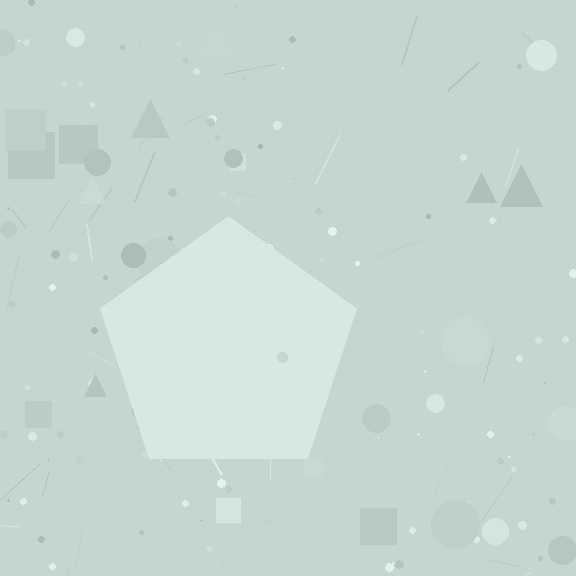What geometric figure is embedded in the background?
A pentagon is embedded in the background.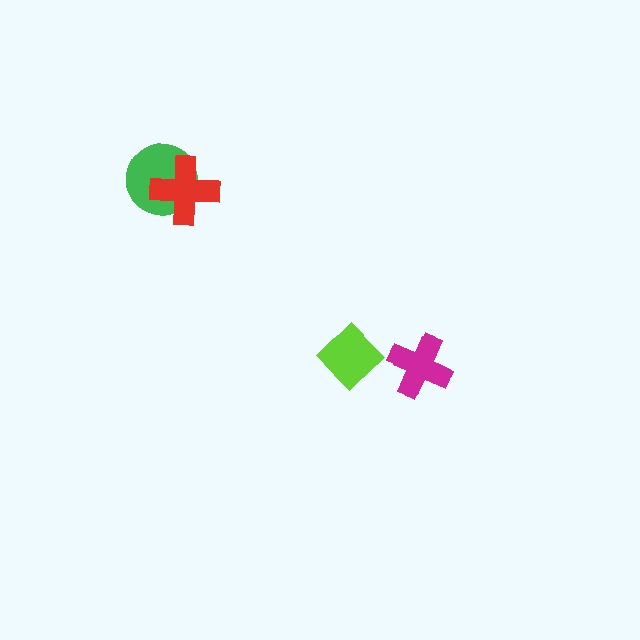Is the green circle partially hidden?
Yes, it is partially covered by another shape.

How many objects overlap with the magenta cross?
0 objects overlap with the magenta cross.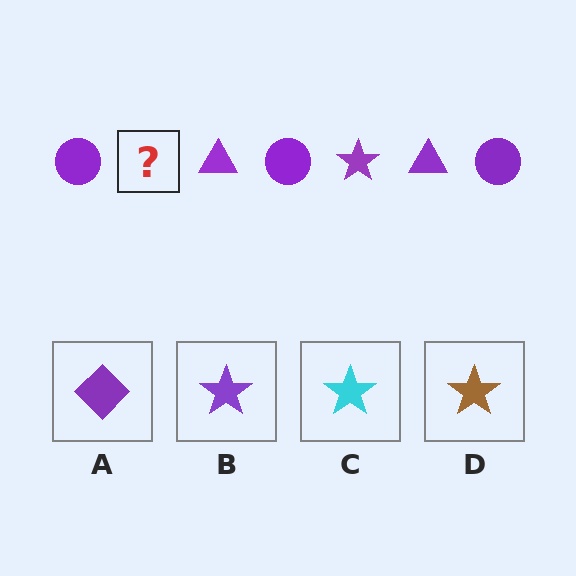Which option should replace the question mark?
Option B.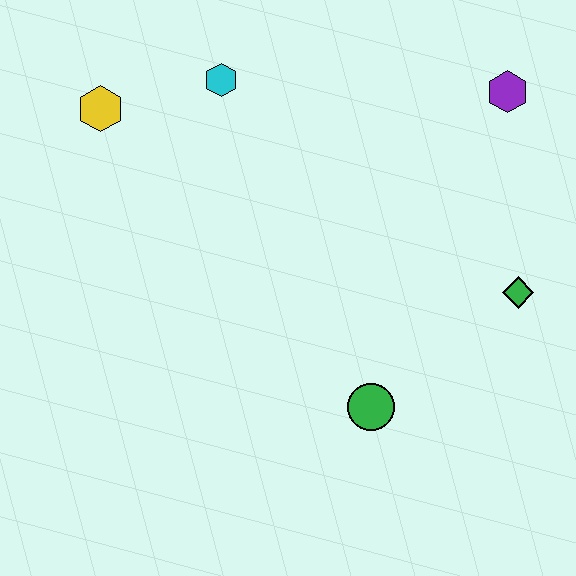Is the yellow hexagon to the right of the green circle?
No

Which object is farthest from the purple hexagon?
The yellow hexagon is farthest from the purple hexagon.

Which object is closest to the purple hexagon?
The green diamond is closest to the purple hexagon.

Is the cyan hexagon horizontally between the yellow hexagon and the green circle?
Yes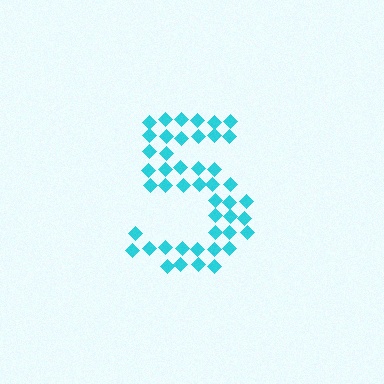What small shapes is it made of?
It is made of small diamonds.